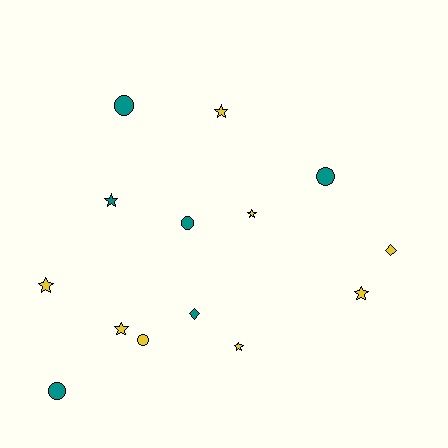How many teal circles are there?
There are 4 teal circles.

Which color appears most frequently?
Yellow, with 8 objects.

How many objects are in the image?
There are 14 objects.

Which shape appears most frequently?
Star, with 7 objects.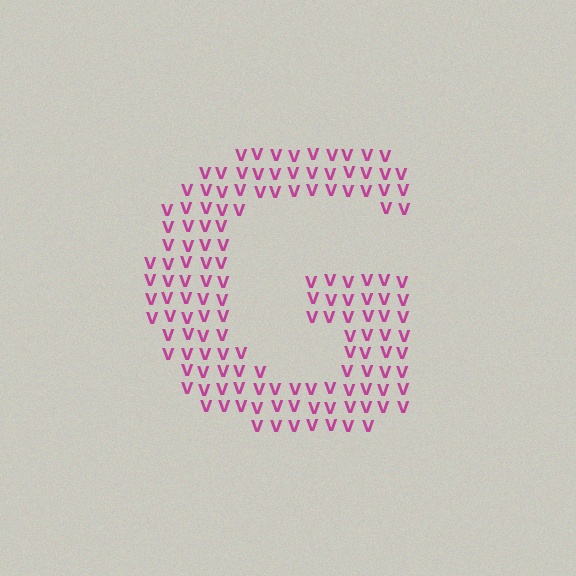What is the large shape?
The large shape is the letter G.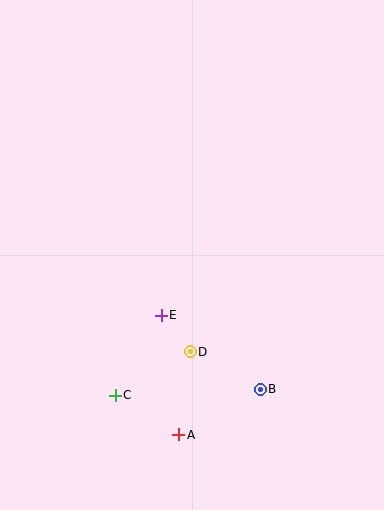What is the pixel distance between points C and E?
The distance between C and E is 92 pixels.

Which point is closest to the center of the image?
Point E at (161, 315) is closest to the center.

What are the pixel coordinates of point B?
Point B is at (260, 389).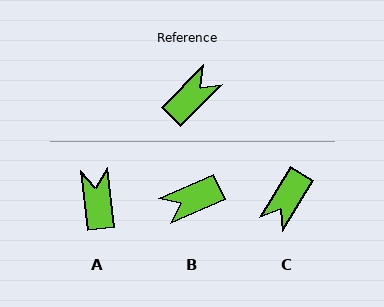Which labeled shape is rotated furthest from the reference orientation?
C, about 166 degrees away.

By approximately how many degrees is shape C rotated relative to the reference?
Approximately 166 degrees clockwise.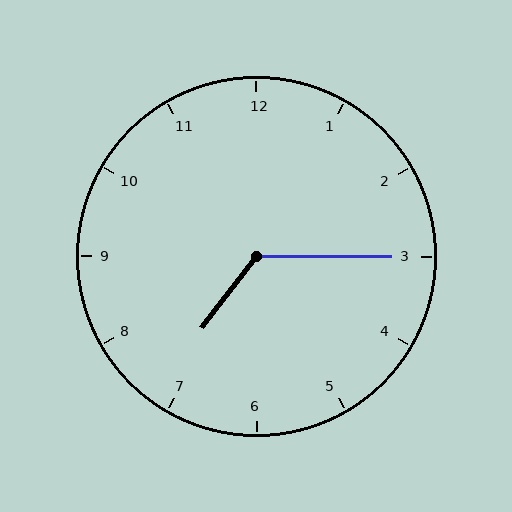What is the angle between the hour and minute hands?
Approximately 128 degrees.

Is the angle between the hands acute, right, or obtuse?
It is obtuse.